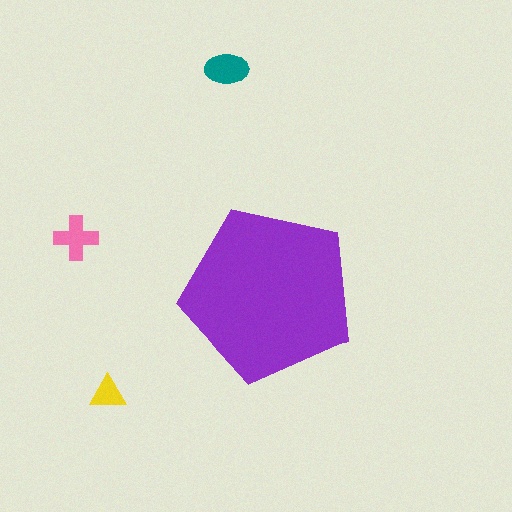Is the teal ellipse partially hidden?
No, the teal ellipse is fully visible.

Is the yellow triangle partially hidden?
No, the yellow triangle is fully visible.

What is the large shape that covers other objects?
A purple pentagon.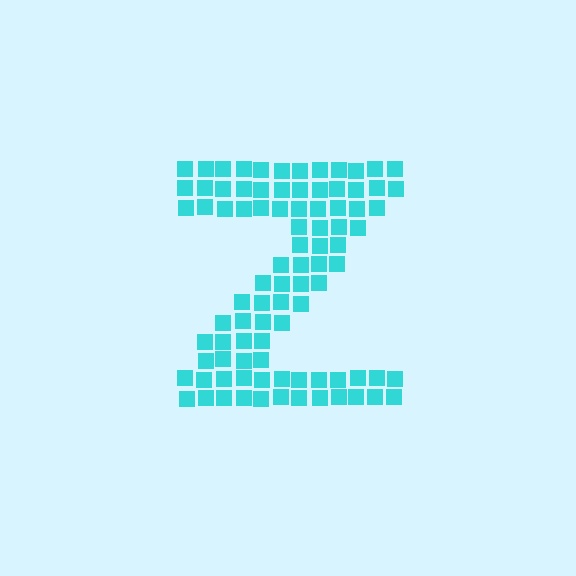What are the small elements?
The small elements are squares.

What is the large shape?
The large shape is the letter Z.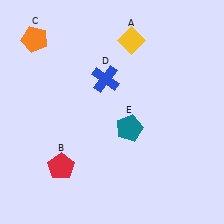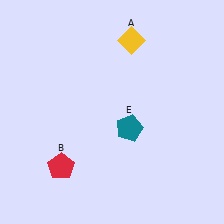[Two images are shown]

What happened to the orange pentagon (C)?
The orange pentagon (C) was removed in Image 2. It was in the top-left area of Image 1.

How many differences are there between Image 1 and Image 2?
There are 2 differences between the two images.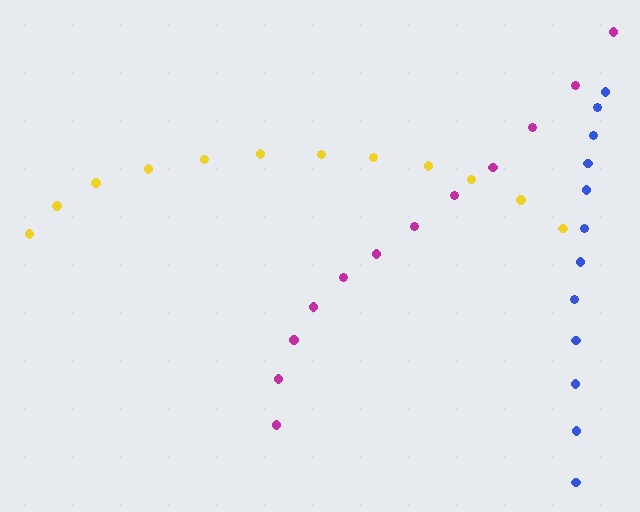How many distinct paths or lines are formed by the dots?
There are 3 distinct paths.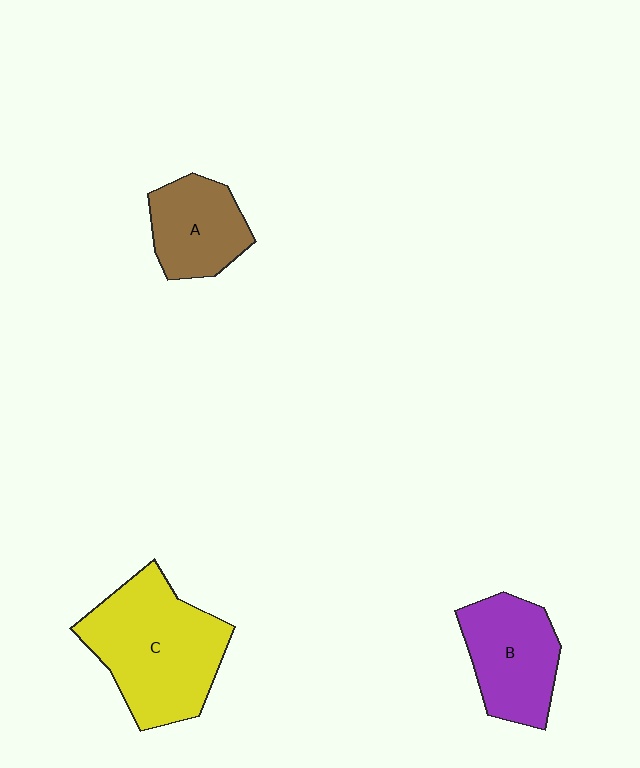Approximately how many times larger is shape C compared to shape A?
Approximately 1.9 times.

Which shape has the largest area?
Shape C (yellow).